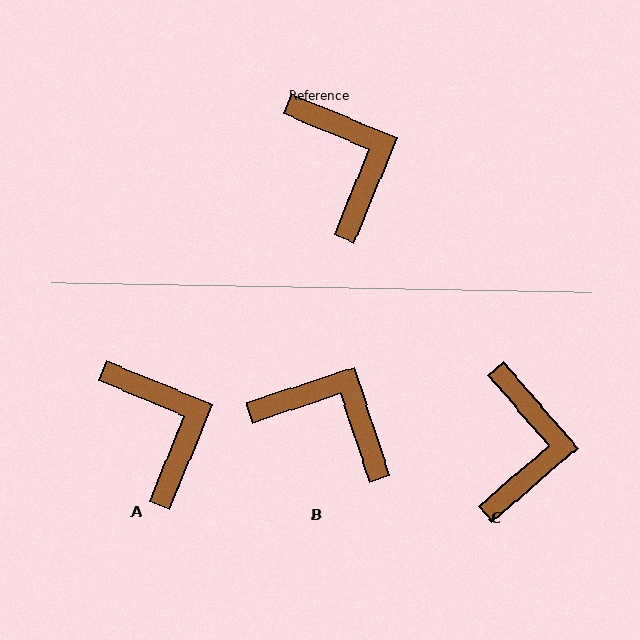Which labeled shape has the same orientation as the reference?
A.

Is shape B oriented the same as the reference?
No, it is off by about 41 degrees.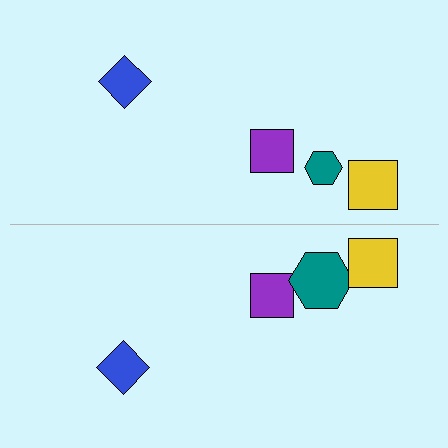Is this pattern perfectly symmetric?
No, the pattern is not perfectly symmetric. The teal hexagon on the bottom side has a different size than its mirror counterpart.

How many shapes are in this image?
There are 8 shapes in this image.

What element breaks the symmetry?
The teal hexagon on the bottom side has a different size than its mirror counterpart.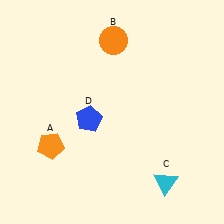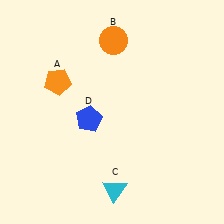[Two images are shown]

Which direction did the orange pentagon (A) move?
The orange pentagon (A) moved up.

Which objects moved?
The objects that moved are: the orange pentagon (A), the cyan triangle (C).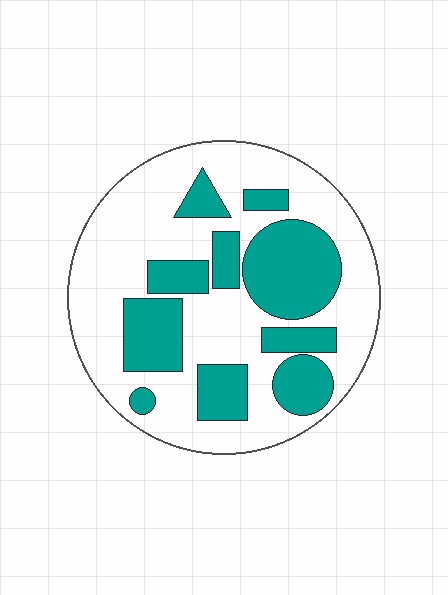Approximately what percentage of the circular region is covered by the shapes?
Approximately 35%.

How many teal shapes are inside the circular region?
10.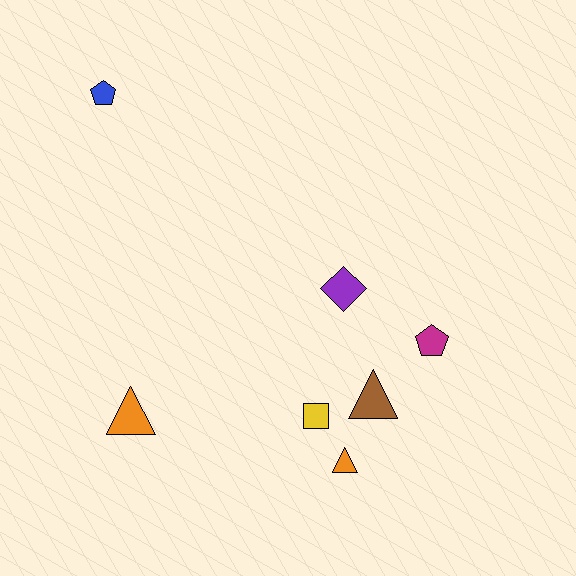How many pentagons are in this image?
There are 2 pentagons.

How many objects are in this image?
There are 7 objects.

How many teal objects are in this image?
There are no teal objects.